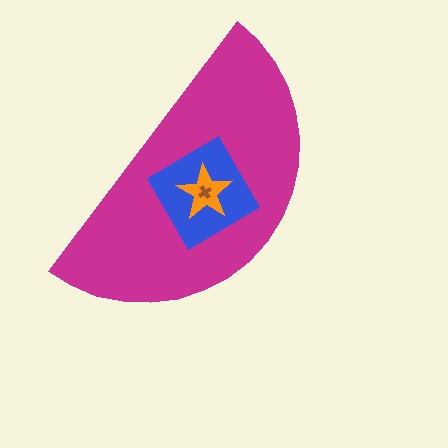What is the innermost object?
The brown cross.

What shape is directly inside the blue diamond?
The orange star.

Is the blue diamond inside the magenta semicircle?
Yes.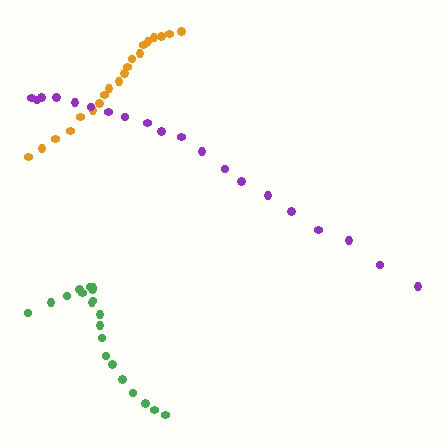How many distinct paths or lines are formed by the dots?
There are 3 distinct paths.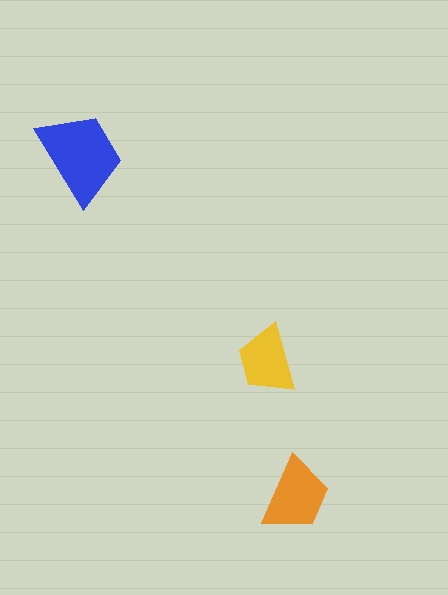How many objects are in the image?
There are 3 objects in the image.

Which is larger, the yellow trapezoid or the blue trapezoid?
The blue one.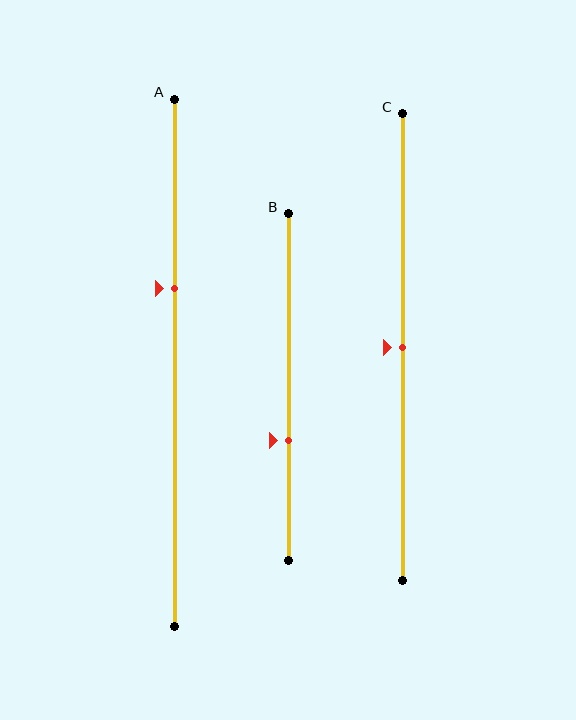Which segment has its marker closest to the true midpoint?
Segment C has its marker closest to the true midpoint.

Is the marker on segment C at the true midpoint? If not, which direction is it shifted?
Yes, the marker on segment C is at the true midpoint.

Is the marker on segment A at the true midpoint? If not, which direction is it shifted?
No, the marker on segment A is shifted upward by about 14% of the segment length.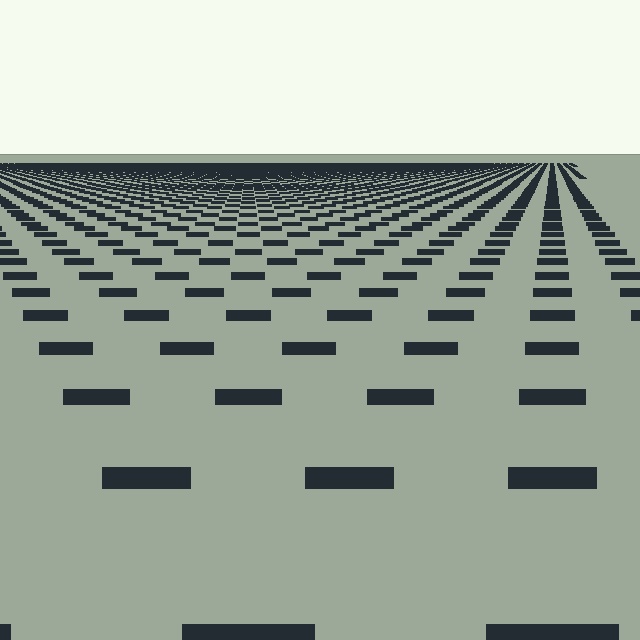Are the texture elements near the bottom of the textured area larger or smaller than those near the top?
Larger. Near the bottom, elements are closer to the viewer and appear at a bigger on-screen size.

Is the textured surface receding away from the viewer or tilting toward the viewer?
The surface is receding away from the viewer. Texture elements get smaller and denser toward the top.